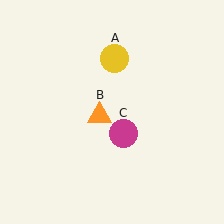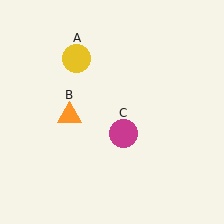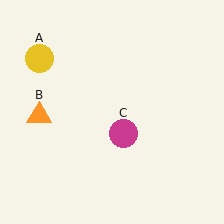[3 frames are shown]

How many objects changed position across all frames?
2 objects changed position: yellow circle (object A), orange triangle (object B).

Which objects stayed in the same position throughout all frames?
Magenta circle (object C) remained stationary.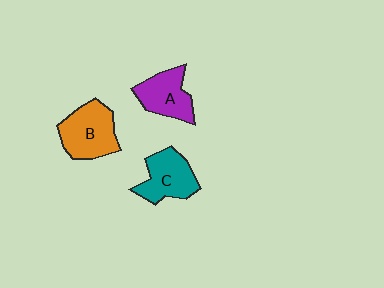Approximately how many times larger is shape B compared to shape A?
Approximately 1.2 times.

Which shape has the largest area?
Shape B (orange).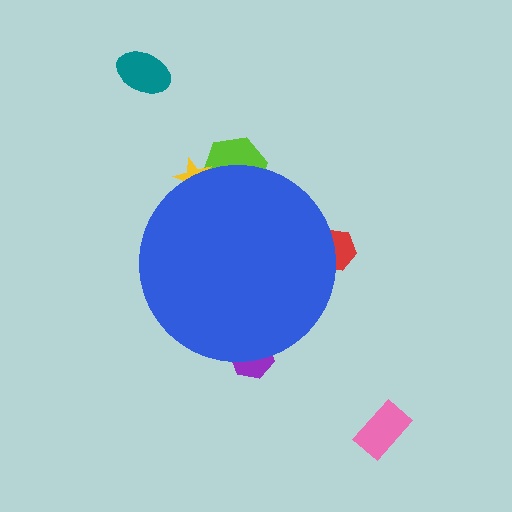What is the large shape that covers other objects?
A blue circle.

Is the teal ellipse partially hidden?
No, the teal ellipse is fully visible.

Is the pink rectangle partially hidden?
No, the pink rectangle is fully visible.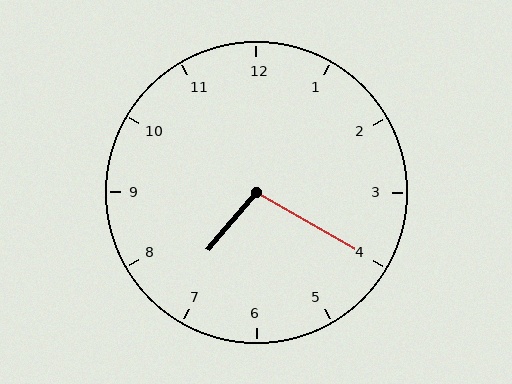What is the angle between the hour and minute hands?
Approximately 100 degrees.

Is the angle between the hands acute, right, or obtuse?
It is obtuse.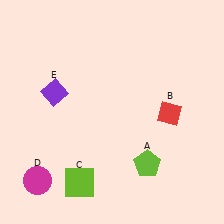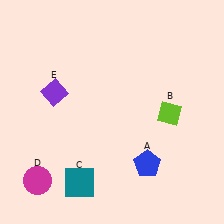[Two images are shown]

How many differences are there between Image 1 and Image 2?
There are 3 differences between the two images.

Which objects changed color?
A changed from lime to blue. B changed from red to lime. C changed from lime to teal.